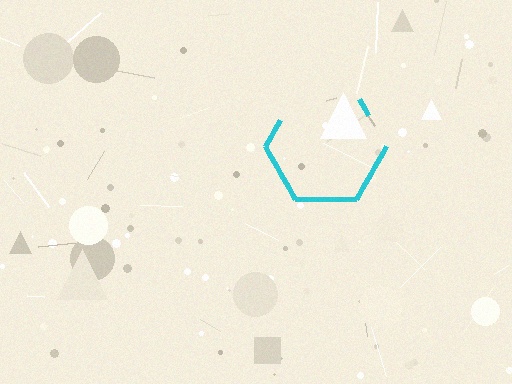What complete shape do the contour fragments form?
The contour fragments form a hexagon.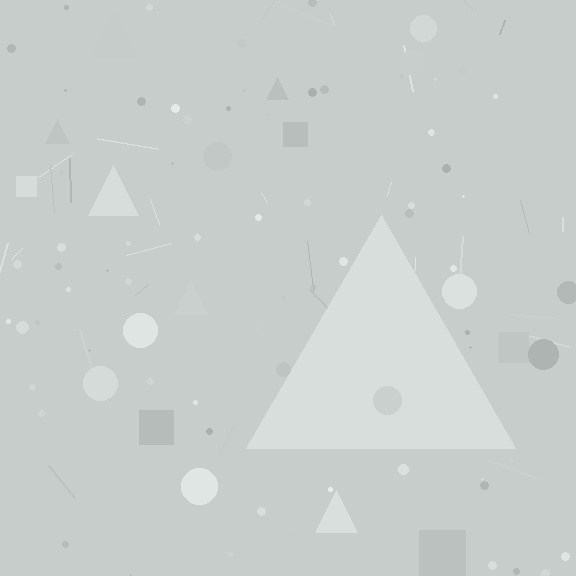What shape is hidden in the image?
A triangle is hidden in the image.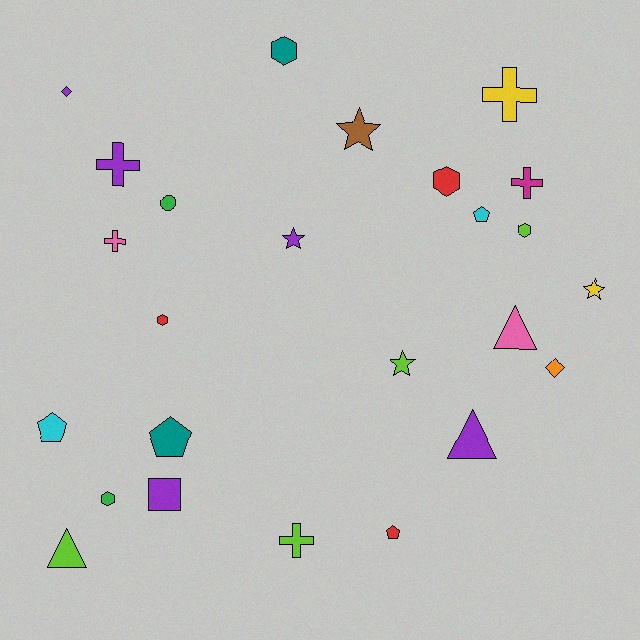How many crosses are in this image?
There are 5 crosses.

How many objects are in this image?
There are 25 objects.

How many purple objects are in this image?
There are 5 purple objects.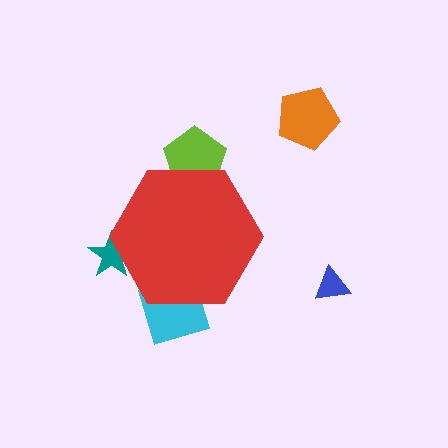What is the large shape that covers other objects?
A red hexagon.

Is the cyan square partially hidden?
Yes, the cyan square is partially hidden behind the red hexagon.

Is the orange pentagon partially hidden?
No, the orange pentagon is fully visible.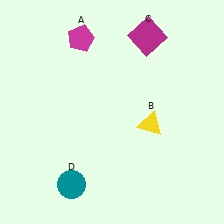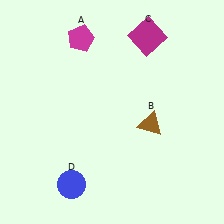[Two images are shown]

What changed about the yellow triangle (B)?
In Image 1, B is yellow. In Image 2, it changed to brown.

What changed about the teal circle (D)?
In Image 1, D is teal. In Image 2, it changed to blue.